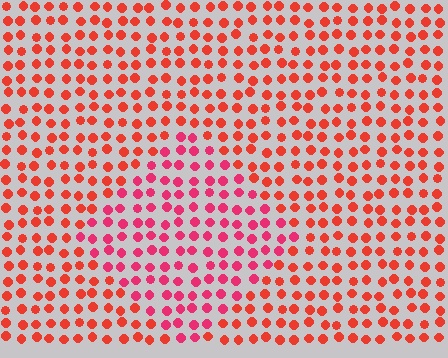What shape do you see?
I see a diamond.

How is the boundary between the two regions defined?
The boundary is defined purely by a slight shift in hue (about 27 degrees). Spacing, size, and orientation are identical on both sides.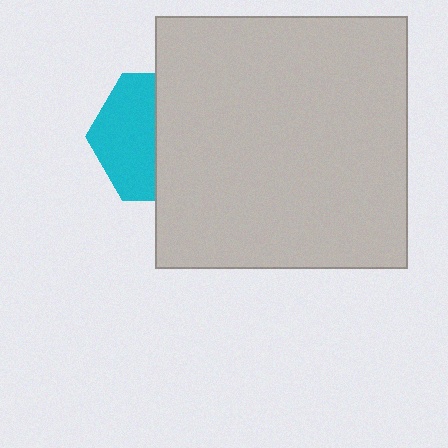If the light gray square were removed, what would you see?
You would see the complete cyan hexagon.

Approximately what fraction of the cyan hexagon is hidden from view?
Roughly 54% of the cyan hexagon is hidden behind the light gray square.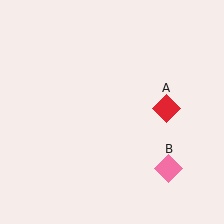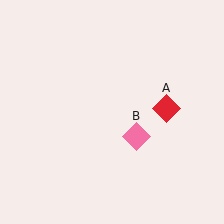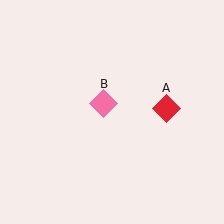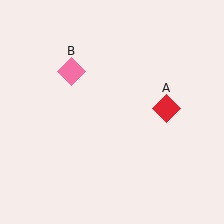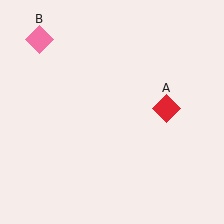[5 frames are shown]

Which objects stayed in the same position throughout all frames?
Red diamond (object A) remained stationary.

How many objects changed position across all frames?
1 object changed position: pink diamond (object B).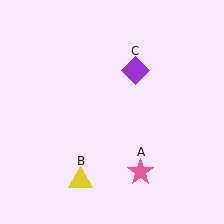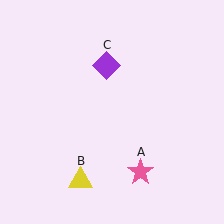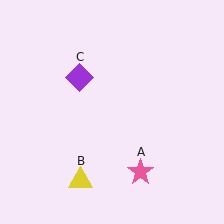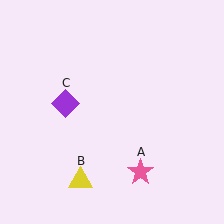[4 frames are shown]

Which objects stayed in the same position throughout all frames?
Pink star (object A) and yellow triangle (object B) remained stationary.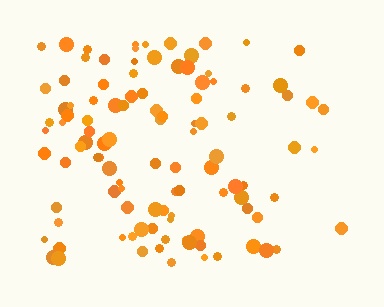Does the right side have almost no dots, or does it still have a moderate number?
Still a moderate number, just noticeably fewer than the left.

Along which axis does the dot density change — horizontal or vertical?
Horizontal.